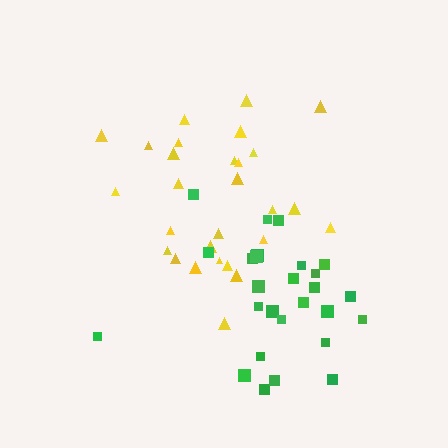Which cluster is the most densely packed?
Green.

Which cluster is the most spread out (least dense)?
Yellow.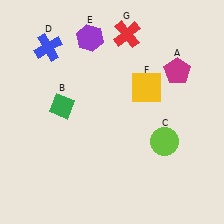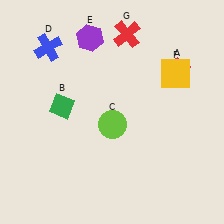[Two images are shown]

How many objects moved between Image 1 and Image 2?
2 objects moved between the two images.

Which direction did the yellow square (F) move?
The yellow square (F) moved right.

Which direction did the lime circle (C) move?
The lime circle (C) moved left.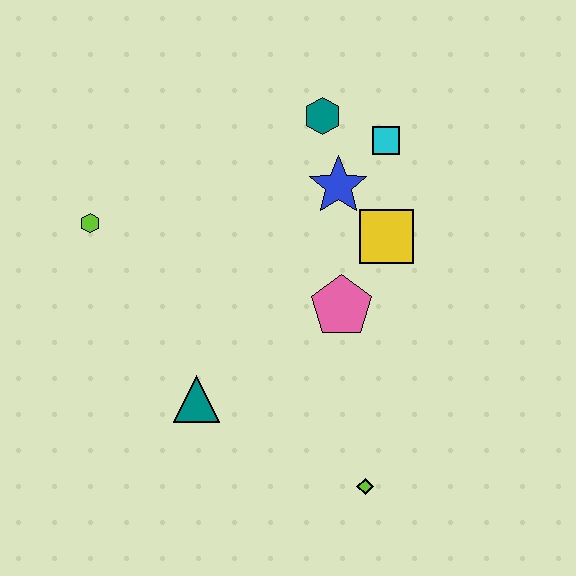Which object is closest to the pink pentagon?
The yellow square is closest to the pink pentagon.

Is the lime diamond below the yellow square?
Yes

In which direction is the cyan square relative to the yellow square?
The cyan square is above the yellow square.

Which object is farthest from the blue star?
The lime diamond is farthest from the blue star.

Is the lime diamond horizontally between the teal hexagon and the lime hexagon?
No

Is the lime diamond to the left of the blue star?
No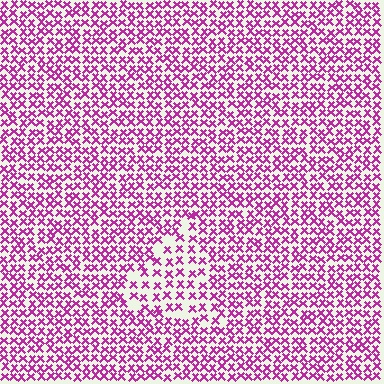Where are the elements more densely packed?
The elements are more densely packed outside the triangle boundary.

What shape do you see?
I see a triangle.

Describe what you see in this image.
The image contains small magenta elements arranged at two different densities. A triangle-shaped region is visible where the elements are less densely packed than the surrounding area.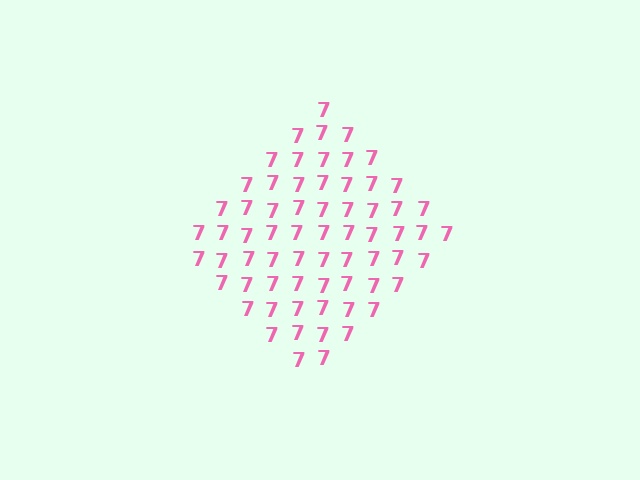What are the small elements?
The small elements are digit 7's.